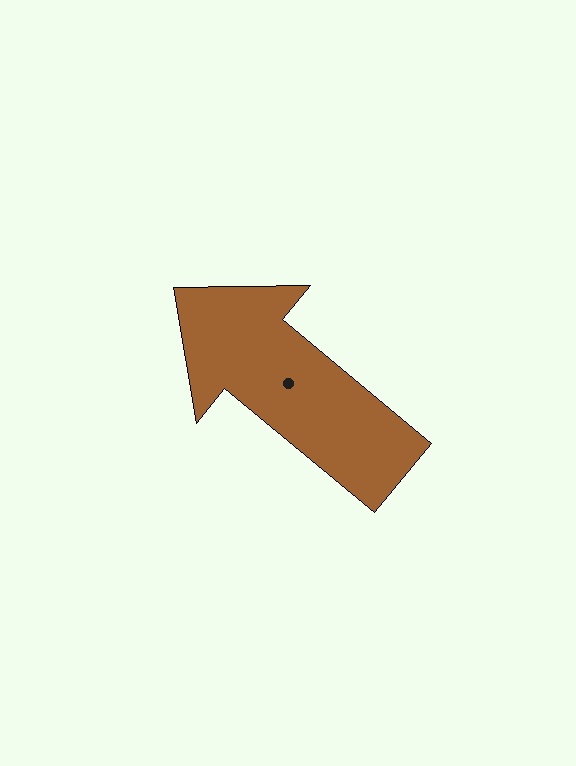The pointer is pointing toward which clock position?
Roughly 10 o'clock.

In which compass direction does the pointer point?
Northwest.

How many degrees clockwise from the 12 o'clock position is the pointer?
Approximately 310 degrees.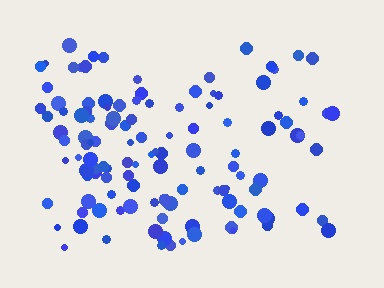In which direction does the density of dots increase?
From right to left, with the left side densest.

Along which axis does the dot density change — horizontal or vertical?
Horizontal.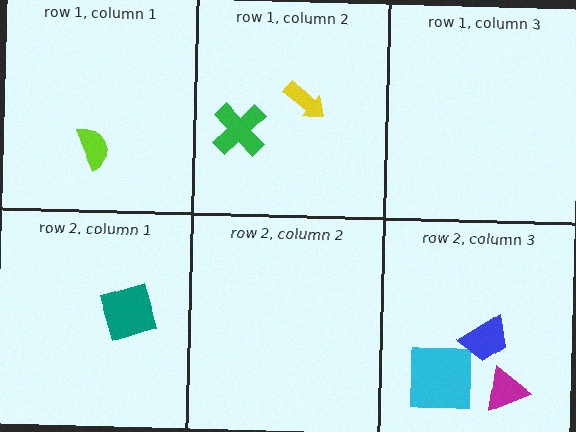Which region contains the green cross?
The row 1, column 2 region.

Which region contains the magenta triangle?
The row 2, column 3 region.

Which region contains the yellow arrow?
The row 1, column 2 region.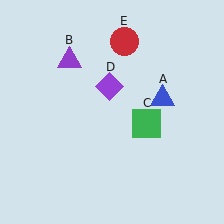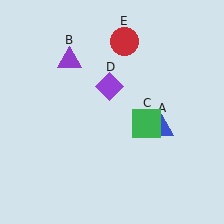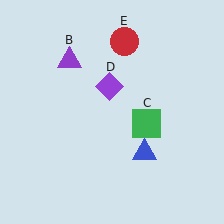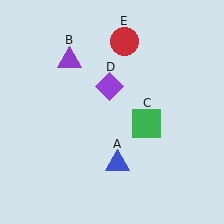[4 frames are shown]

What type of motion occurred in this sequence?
The blue triangle (object A) rotated clockwise around the center of the scene.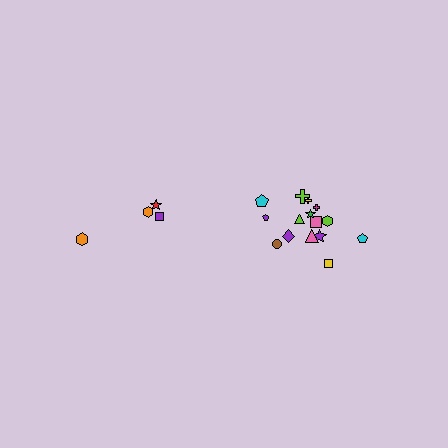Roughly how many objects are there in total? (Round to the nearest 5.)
Roughly 20 objects in total.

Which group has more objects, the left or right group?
The right group.